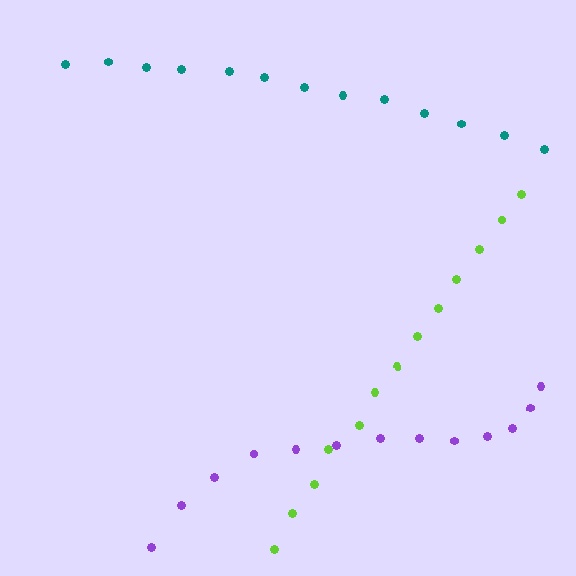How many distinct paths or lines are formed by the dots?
There are 3 distinct paths.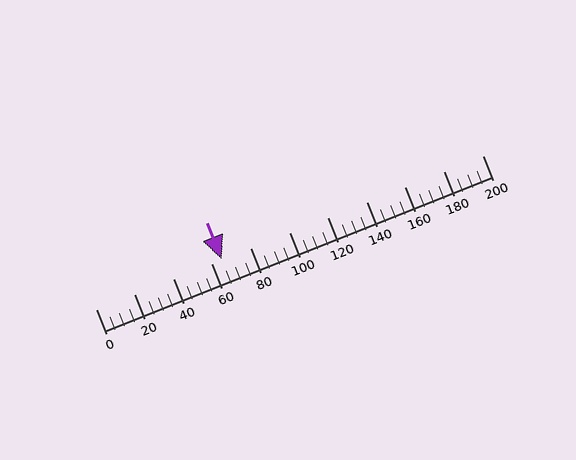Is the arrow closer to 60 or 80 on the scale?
The arrow is closer to 60.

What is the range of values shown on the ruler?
The ruler shows values from 0 to 200.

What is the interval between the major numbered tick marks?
The major tick marks are spaced 20 units apart.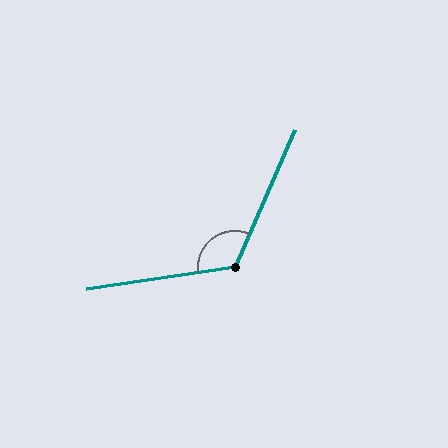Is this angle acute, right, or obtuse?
It is obtuse.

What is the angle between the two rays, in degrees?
Approximately 122 degrees.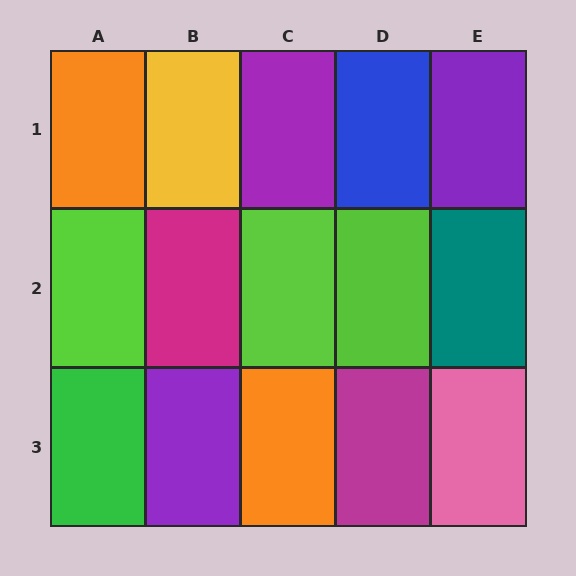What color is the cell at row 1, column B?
Yellow.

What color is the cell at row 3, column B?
Purple.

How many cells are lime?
3 cells are lime.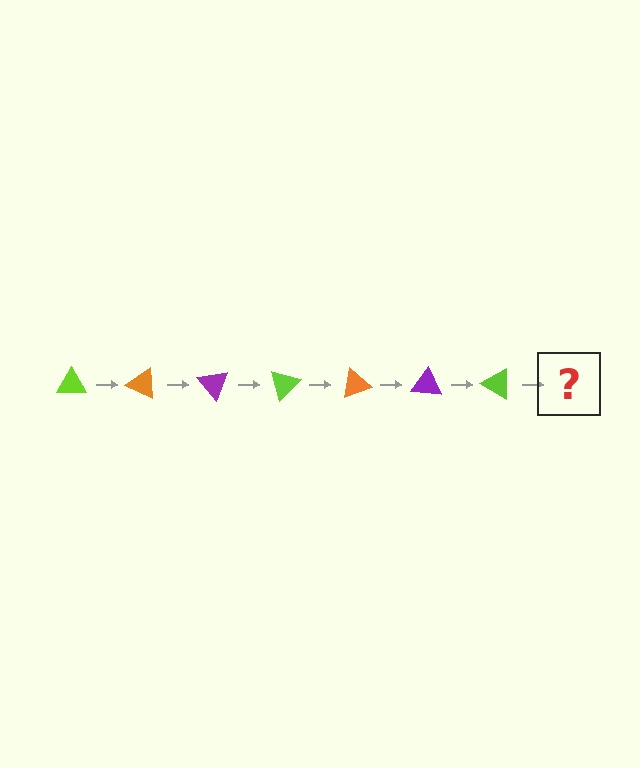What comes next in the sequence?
The next element should be an orange triangle, rotated 175 degrees from the start.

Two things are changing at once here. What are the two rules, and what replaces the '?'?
The two rules are that it rotates 25 degrees each step and the color cycles through lime, orange, and purple. The '?' should be an orange triangle, rotated 175 degrees from the start.